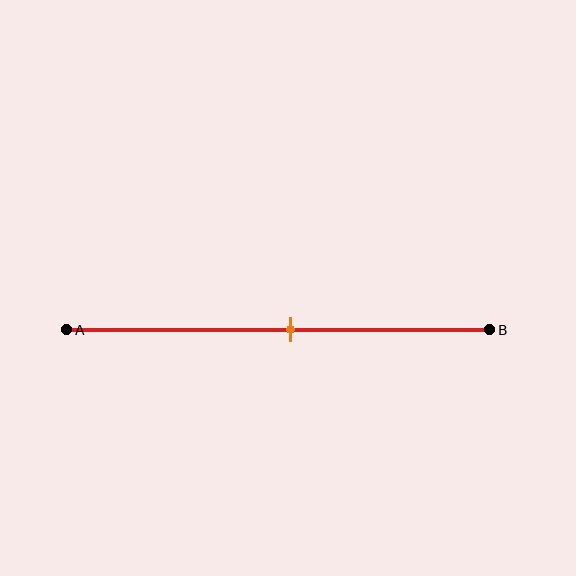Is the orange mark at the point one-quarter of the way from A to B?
No, the mark is at about 55% from A, not at the 25% one-quarter point.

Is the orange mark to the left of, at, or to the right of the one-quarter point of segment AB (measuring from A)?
The orange mark is to the right of the one-quarter point of segment AB.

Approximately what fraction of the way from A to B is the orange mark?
The orange mark is approximately 55% of the way from A to B.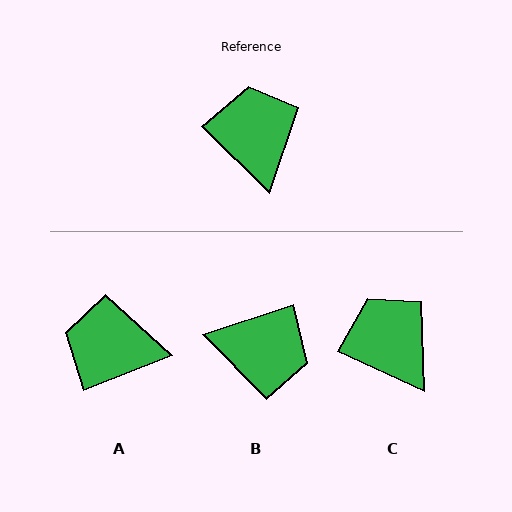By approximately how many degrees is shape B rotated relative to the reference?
Approximately 117 degrees clockwise.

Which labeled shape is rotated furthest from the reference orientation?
B, about 117 degrees away.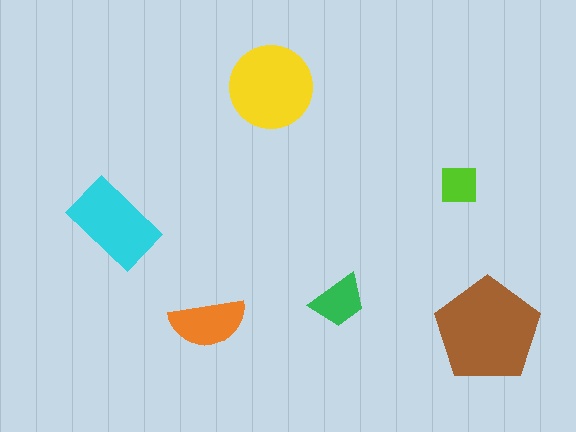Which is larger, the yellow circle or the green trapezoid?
The yellow circle.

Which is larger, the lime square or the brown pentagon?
The brown pentagon.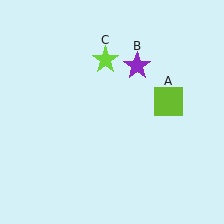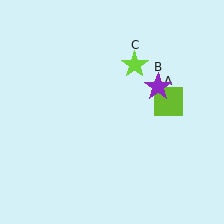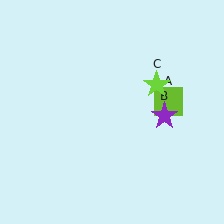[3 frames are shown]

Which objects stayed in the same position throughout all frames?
Lime square (object A) remained stationary.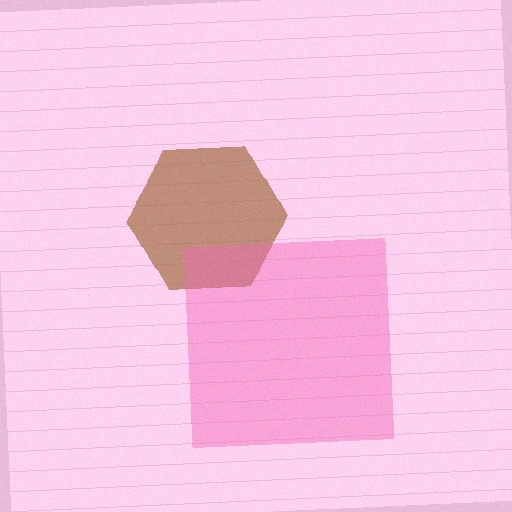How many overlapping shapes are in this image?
There are 2 overlapping shapes in the image.